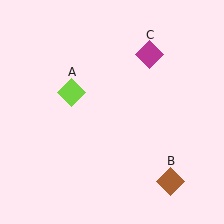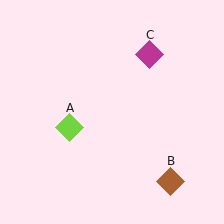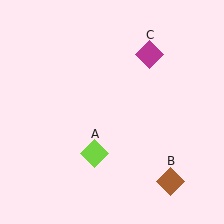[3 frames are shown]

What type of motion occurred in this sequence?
The lime diamond (object A) rotated counterclockwise around the center of the scene.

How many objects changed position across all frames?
1 object changed position: lime diamond (object A).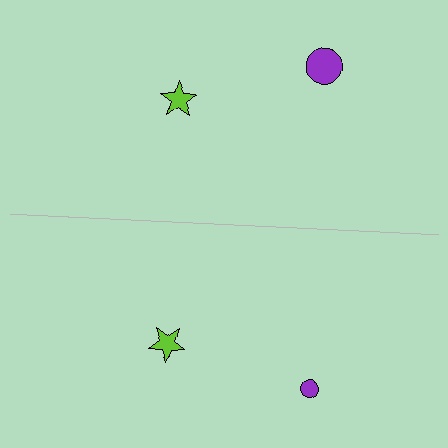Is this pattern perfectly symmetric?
No, the pattern is not perfectly symmetric. The purple circle on the bottom side has a different size than its mirror counterpart.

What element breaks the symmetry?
The purple circle on the bottom side has a different size than its mirror counterpart.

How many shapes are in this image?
There are 4 shapes in this image.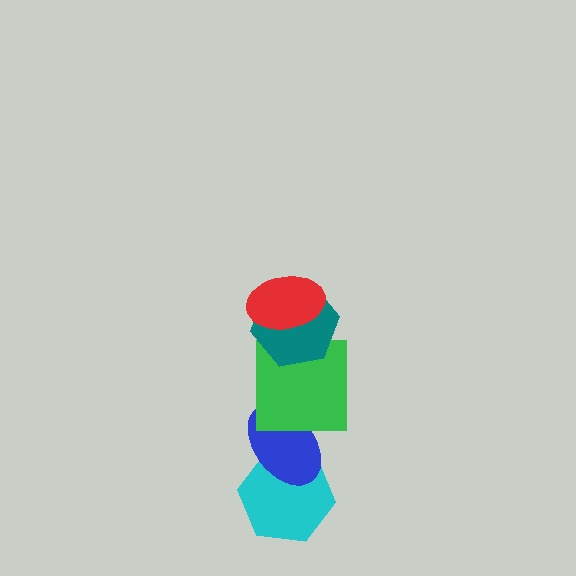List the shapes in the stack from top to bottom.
From top to bottom: the red ellipse, the teal hexagon, the green square, the blue ellipse, the cyan hexagon.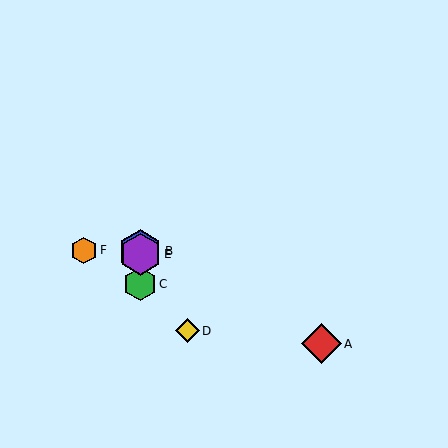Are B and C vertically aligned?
Yes, both are at x≈140.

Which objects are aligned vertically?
Objects B, C, E are aligned vertically.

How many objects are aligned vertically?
3 objects (B, C, E) are aligned vertically.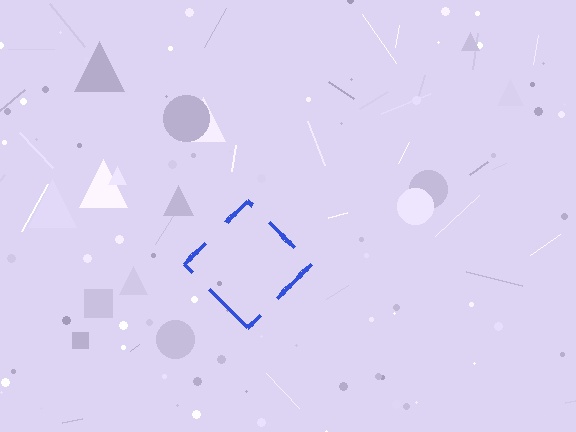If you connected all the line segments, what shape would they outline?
They would outline a diamond.